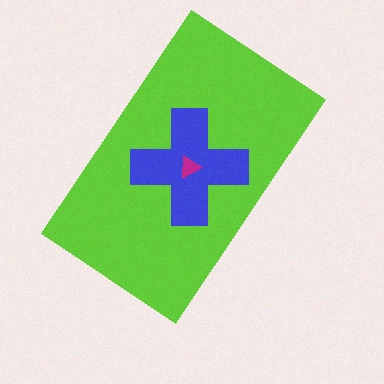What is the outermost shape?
The lime rectangle.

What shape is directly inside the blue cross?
The magenta triangle.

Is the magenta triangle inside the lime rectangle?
Yes.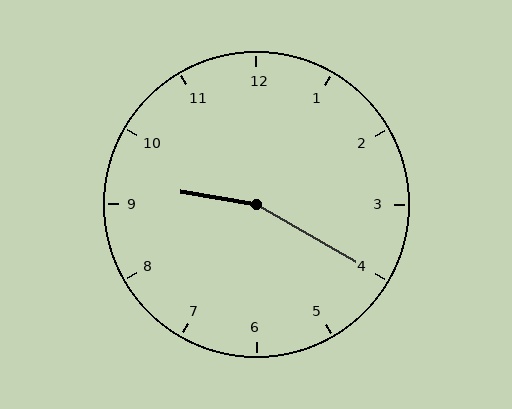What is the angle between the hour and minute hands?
Approximately 160 degrees.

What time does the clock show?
9:20.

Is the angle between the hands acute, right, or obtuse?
It is obtuse.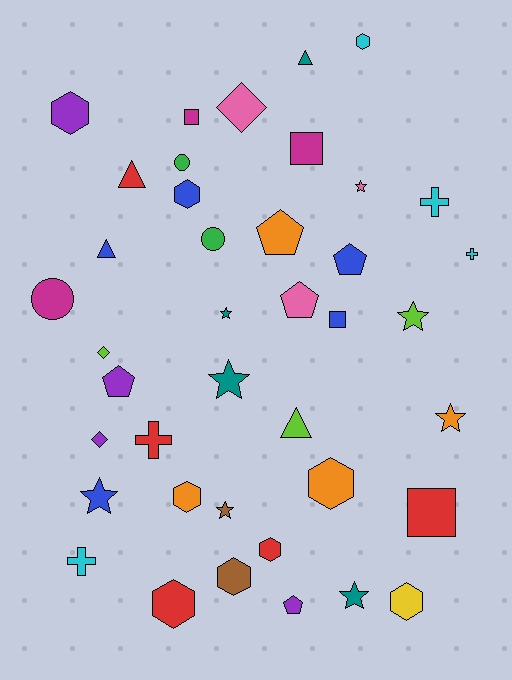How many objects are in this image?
There are 40 objects.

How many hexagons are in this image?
There are 9 hexagons.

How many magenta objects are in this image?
There are 3 magenta objects.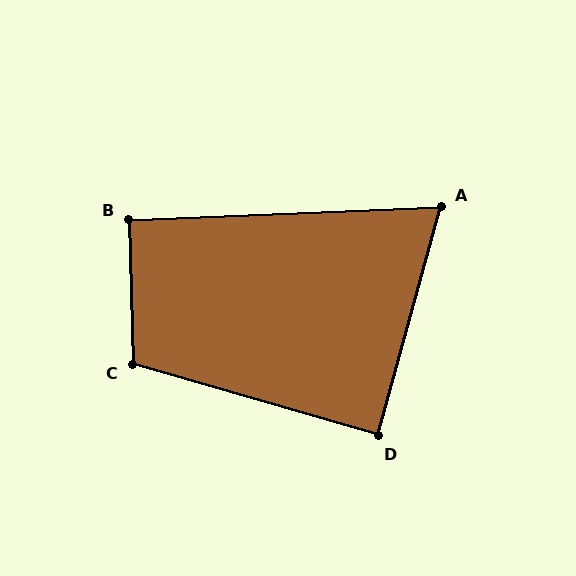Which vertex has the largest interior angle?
C, at approximately 108 degrees.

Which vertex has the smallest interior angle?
A, at approximately 72 degrees.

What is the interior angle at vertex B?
Approximately 91 degrees (approximately right).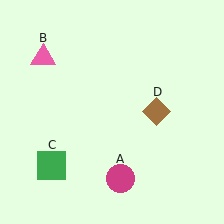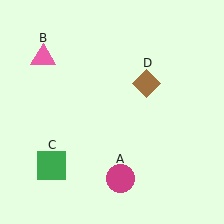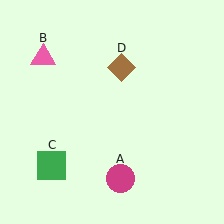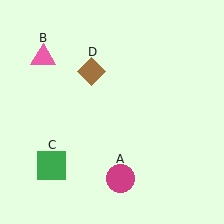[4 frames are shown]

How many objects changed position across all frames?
1 object changed position: brown diamond (object D).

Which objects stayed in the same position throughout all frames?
Magenta circle (object A) and pink triangle (object B) and green square (object C) remained stationary.